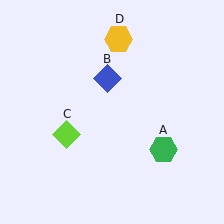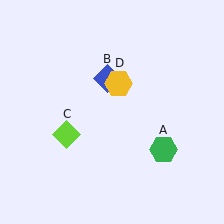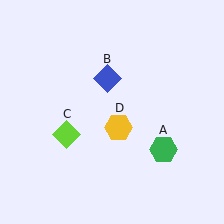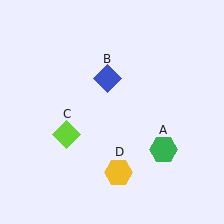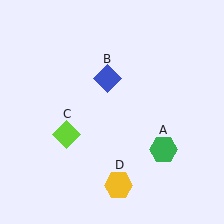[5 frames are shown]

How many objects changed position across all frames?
1 object changed position: yellow hexagon (object D).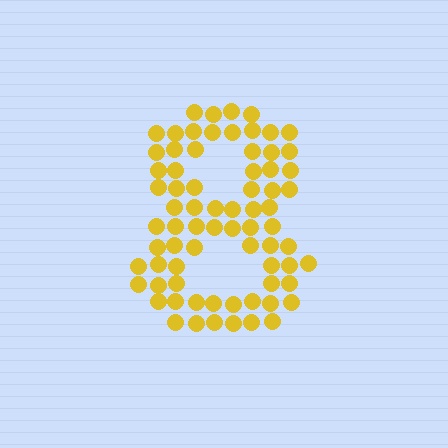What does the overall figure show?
The overall figure shows the digit 8.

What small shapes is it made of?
It is made of small circles.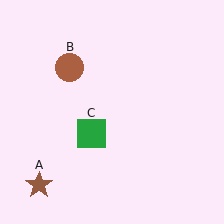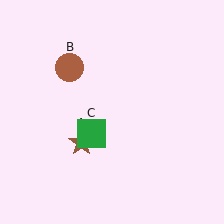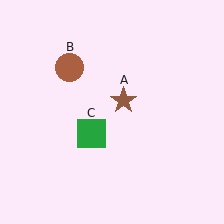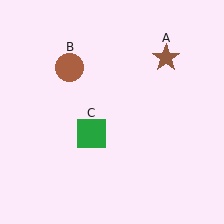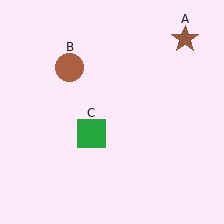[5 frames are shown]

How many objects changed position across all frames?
1 object changed position: brown star (object A).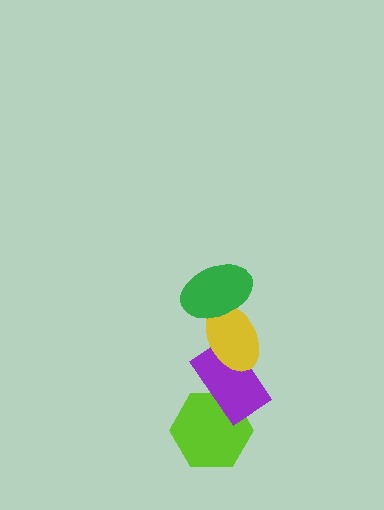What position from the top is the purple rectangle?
The purple rectangle is 3rd from the top.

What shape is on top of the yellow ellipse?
The green ellipse is on top of the yellow ellipse.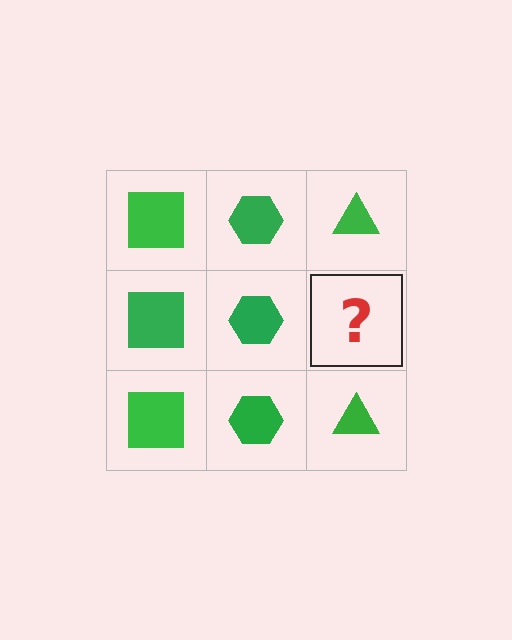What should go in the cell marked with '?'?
The missing cell should contain a green triangle.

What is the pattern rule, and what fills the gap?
The rule is that each column has a consistent shape. The gap should be filled with a green triangle.